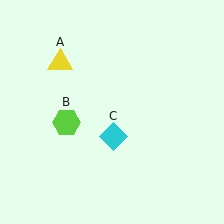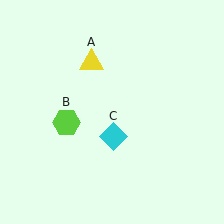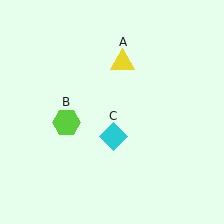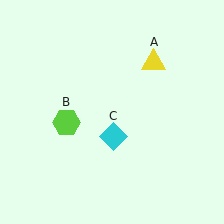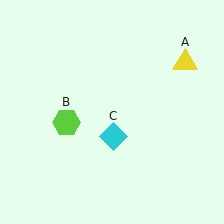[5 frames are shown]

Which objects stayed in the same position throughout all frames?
Lime hexagon (object B) and cyan diamond (object C) remained stationary.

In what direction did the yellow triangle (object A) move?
The yellow triangle (object A) moved right.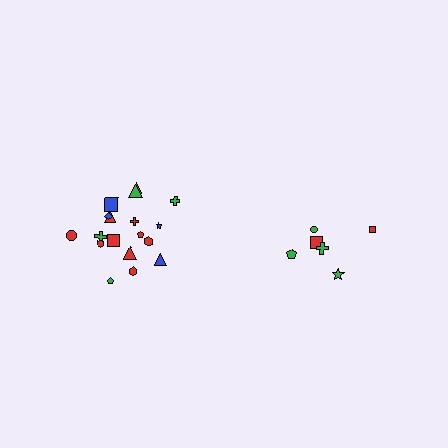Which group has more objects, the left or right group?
The left group.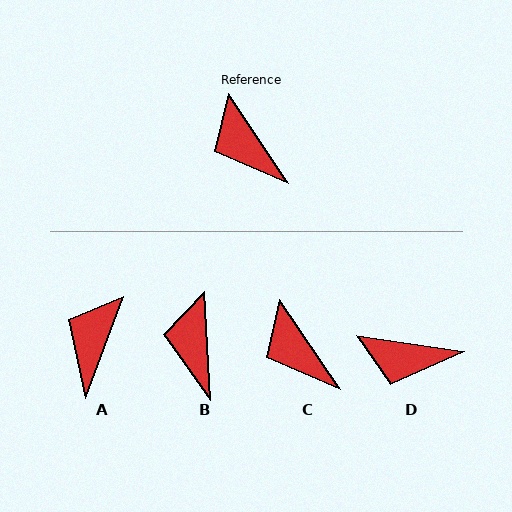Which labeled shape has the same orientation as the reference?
C.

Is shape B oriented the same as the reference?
No, it is off by about 31 degrees.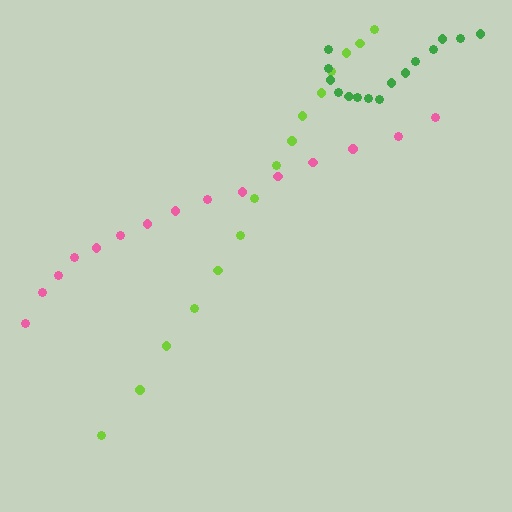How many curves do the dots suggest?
There are 3 distinct paths.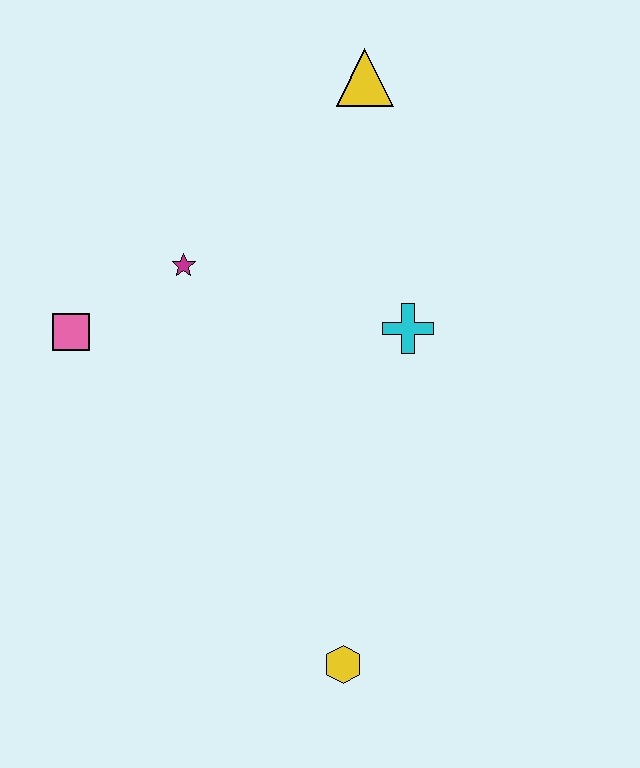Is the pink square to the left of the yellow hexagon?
Yes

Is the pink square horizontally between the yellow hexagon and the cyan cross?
No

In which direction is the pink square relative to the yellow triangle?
The pink square is to the left of the yellow triangle.